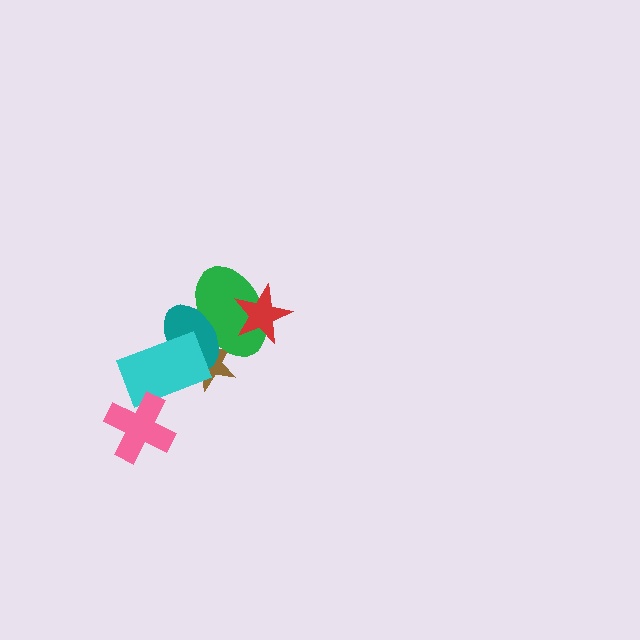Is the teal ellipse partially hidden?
Yes, it is partially covered by another shape.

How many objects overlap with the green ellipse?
3 objects overlap with the green ellipse.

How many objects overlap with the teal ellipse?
3 objects overlap with the teal ellipse.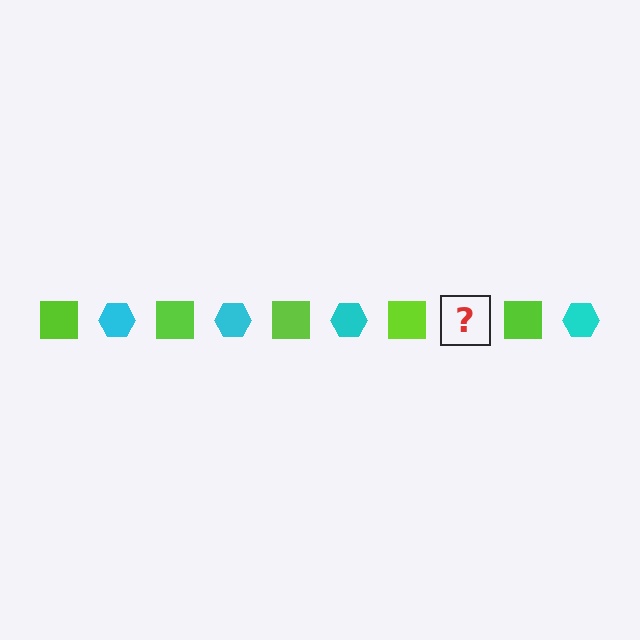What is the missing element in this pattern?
The missing element is a cyan hexagon.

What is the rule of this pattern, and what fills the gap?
The rule is that the pattern alternates between lime square and cyan hexagon. The gap should be filled with a cyan hexagon.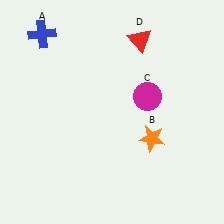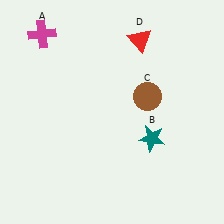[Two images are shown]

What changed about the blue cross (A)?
In Image 1, A is blue. In Image 2, it changed to magenta.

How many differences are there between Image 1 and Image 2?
There are 3 differences between the two images.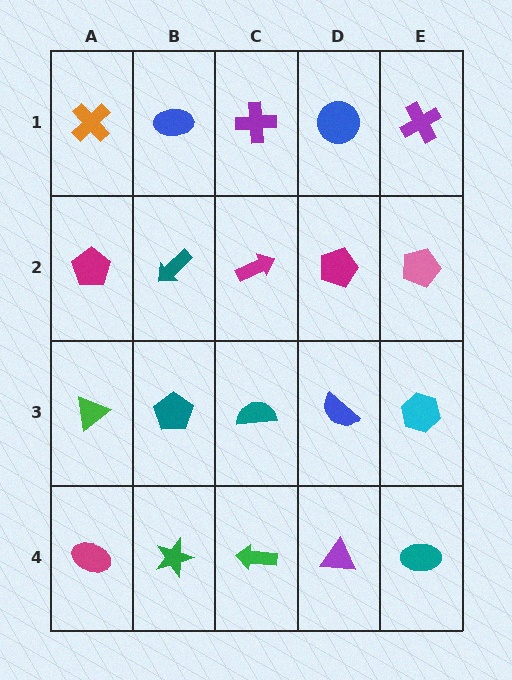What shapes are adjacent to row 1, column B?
A teal arrow (row 2, column B), an orange cross (row 1, column A), a purple cross (row 1, column C).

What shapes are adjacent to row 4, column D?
A blue semicircle (row 3, column D), a green arrow (row 4, column C), a teal ellipse (row 4, column E).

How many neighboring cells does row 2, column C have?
4.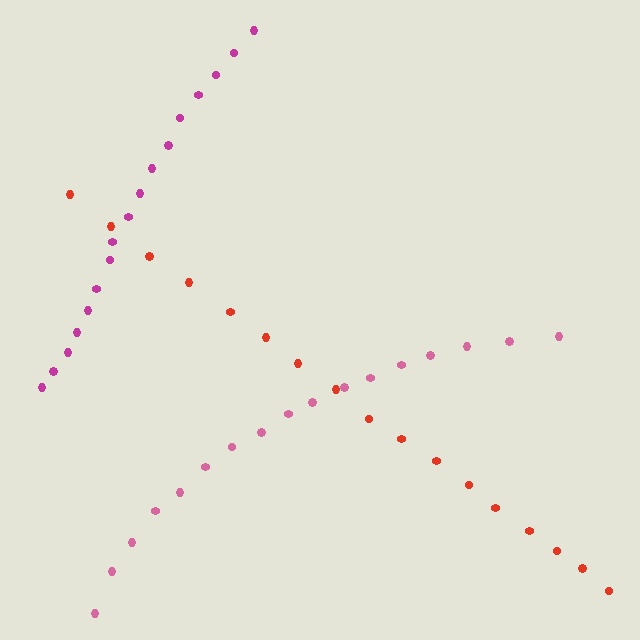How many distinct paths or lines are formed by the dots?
There are 3 distinct paths.